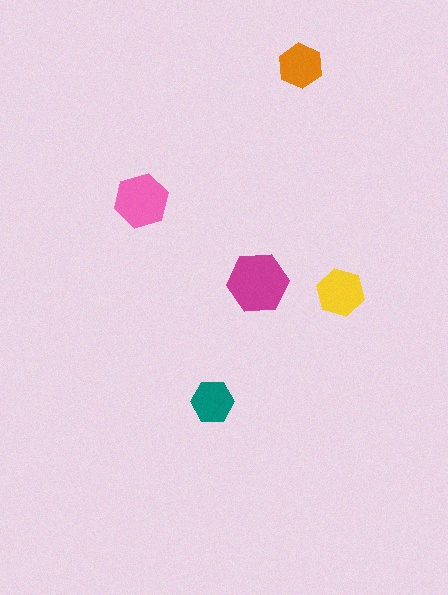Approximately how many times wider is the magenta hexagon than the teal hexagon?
About 1.5 times wider.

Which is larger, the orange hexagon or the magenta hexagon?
The magenta one.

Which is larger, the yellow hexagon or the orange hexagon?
The yellow one.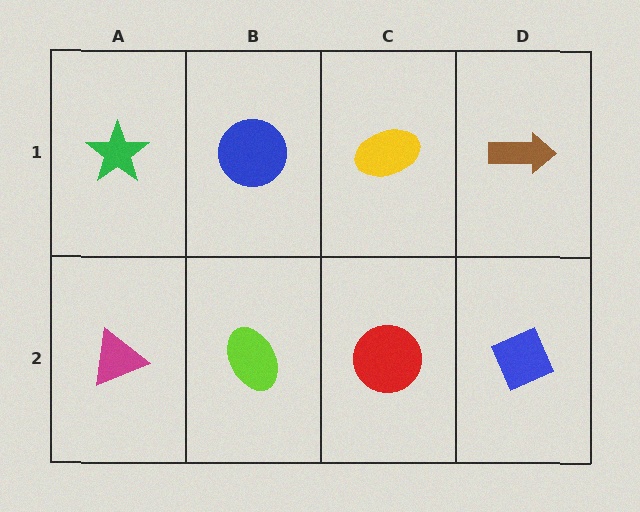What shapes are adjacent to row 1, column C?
A red circle (row 2, column C), a blue circle (row 1, column B), a brown arrow (row 1, column D).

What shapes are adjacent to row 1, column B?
A lime ellipse (row 2, column B), a green star (row 1, column A), a yellow ellipse (row 1, column C).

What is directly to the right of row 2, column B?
A red circle.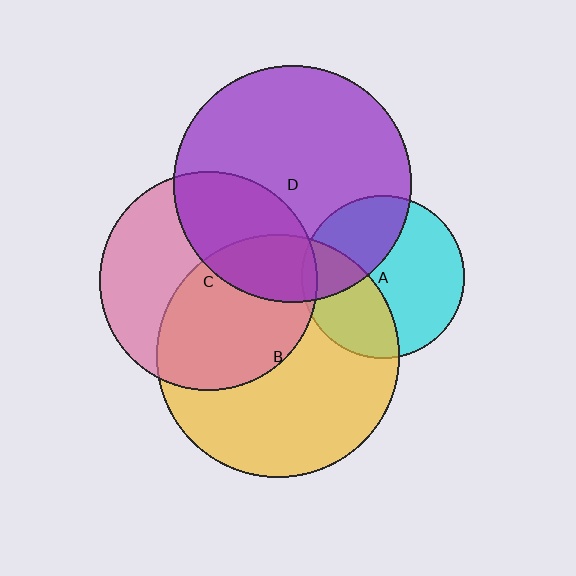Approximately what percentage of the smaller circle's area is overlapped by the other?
Approximately 35%.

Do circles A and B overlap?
Yes.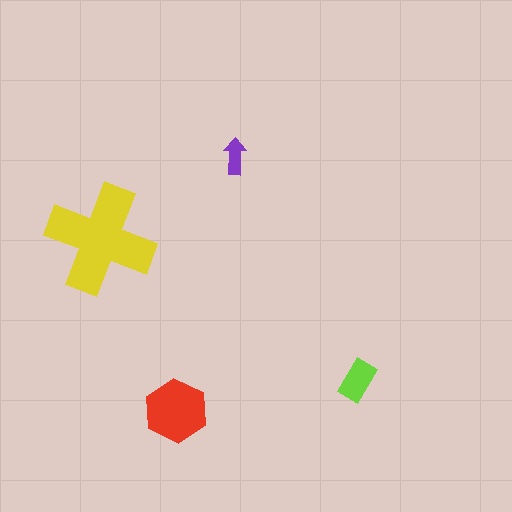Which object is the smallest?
The purple arrow.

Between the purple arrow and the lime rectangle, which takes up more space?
The lime rectangle.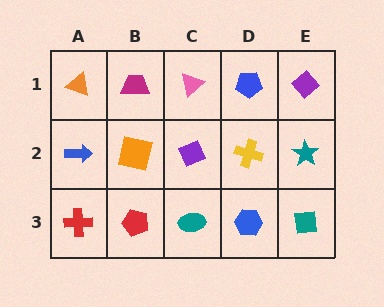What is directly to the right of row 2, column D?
A teal star.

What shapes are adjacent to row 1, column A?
A blue arrow (row 2, column A), a magenta trapezoid (row 1, column B).